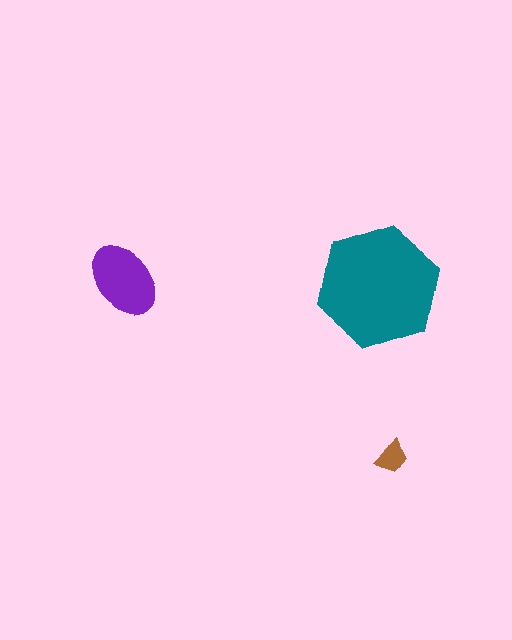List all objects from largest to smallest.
The teal hexagon, the purple ellipse, the brown trapezoid.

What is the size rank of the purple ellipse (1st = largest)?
2nd.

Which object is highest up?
The teal hexagon is topmost.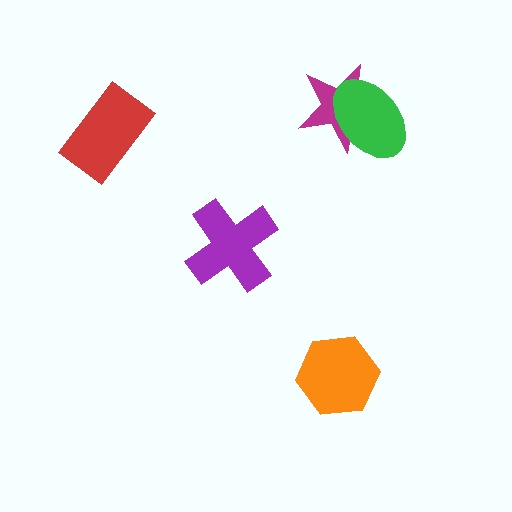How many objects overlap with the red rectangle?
0 objects overlap with the red rectangle.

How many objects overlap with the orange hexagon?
0 objects overlap with the orange hexagon.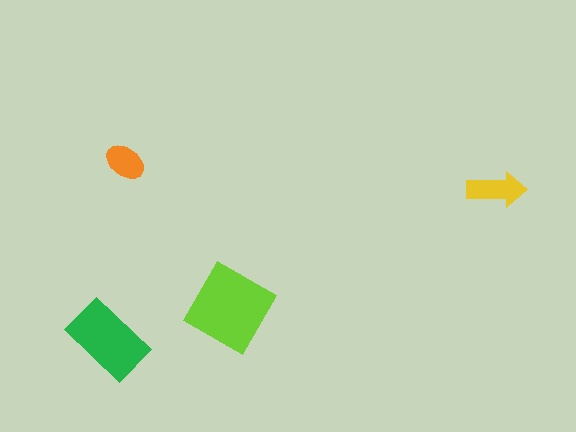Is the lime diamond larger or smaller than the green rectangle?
Larger.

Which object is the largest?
The lime diamond.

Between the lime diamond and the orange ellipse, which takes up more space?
The lime diamond.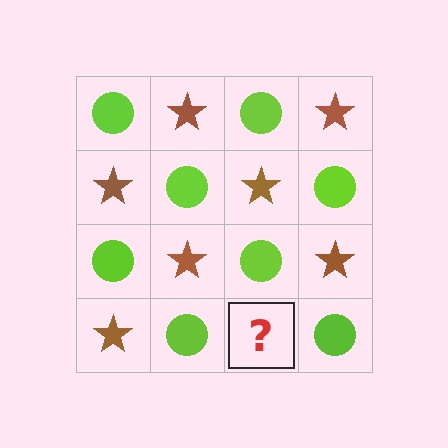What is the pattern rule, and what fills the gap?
The rule is that it alternates lime circle and brown star in a checkerboard pattern. The gap should be filled with a brown star.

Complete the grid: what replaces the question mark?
The question mark should be replaced with a brown star.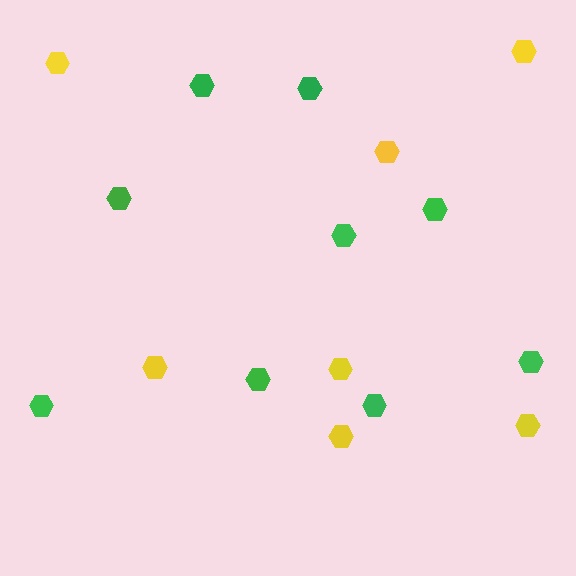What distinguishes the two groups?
There are 2 groups: one group of yellow hexagons (7) and one group of green hexagons (9).